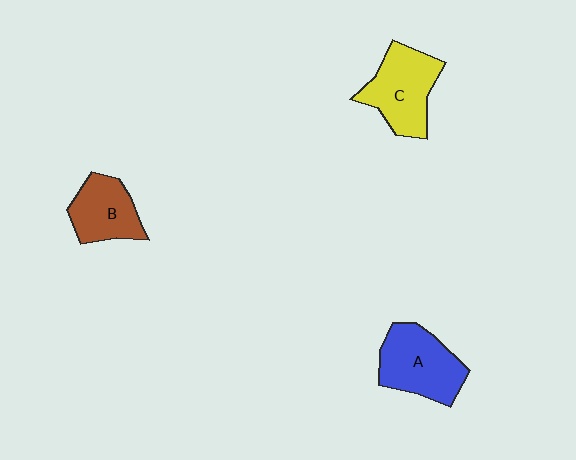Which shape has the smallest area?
Shape B (brown).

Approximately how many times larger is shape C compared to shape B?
Approximately 1.3 times.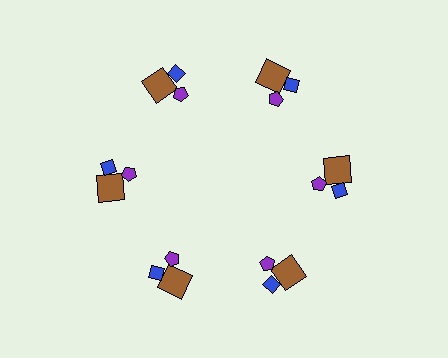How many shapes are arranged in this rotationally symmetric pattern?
There are 18 shapes, arranged in 6 groups of 3.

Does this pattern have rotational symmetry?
Yes, this pattern has 6-fold rotational symmetry. It looks the same after rotating 60 degrees around the center.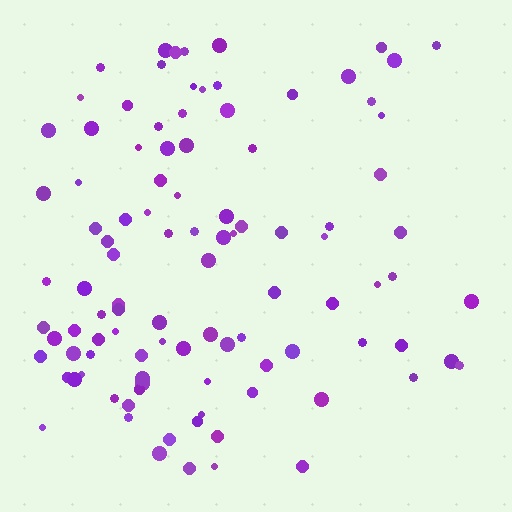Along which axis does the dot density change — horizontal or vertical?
Horizontal.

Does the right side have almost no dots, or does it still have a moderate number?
Still a moderate number, just noticeably fewer than the left.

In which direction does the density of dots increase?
From right to left, with the left side densest.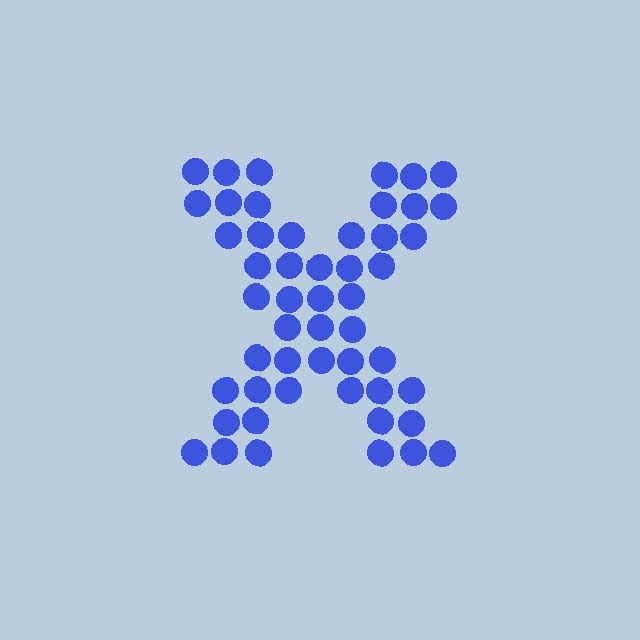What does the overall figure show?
The overall figure shows the letter X.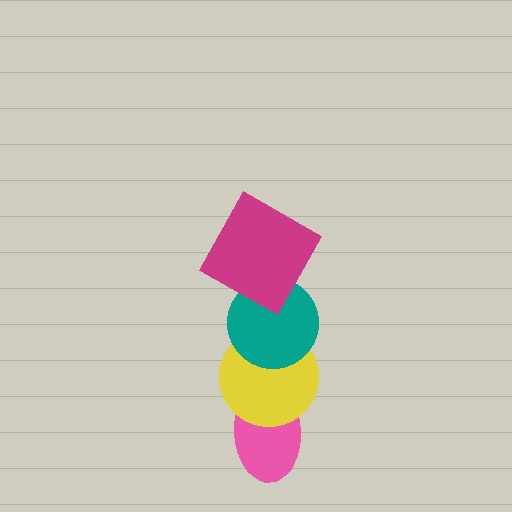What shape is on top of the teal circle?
The magenta square is on top of the teal circle.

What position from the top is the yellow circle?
The yellow circle is 3rd from the top.